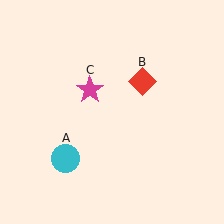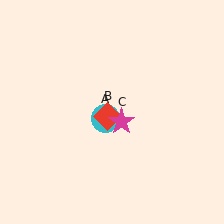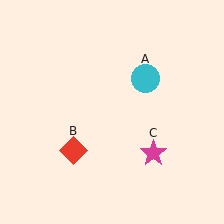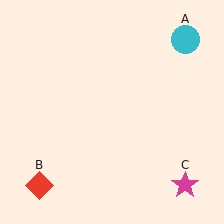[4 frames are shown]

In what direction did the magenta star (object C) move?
The magenta star (object C) moved down and to the right.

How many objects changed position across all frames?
3 objects changed position: cyan circle (object A), red diamond (object B), magenta star (object C).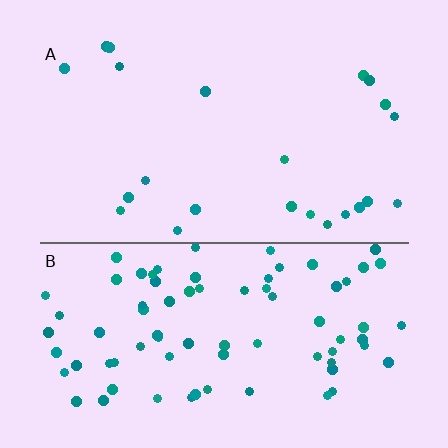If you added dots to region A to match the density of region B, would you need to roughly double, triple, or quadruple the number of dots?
Approximately quadruple.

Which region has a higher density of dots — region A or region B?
B (the bottom).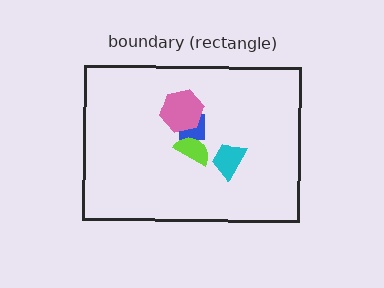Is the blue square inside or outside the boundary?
Inside.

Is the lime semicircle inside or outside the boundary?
Inside.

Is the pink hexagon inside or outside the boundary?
Inside.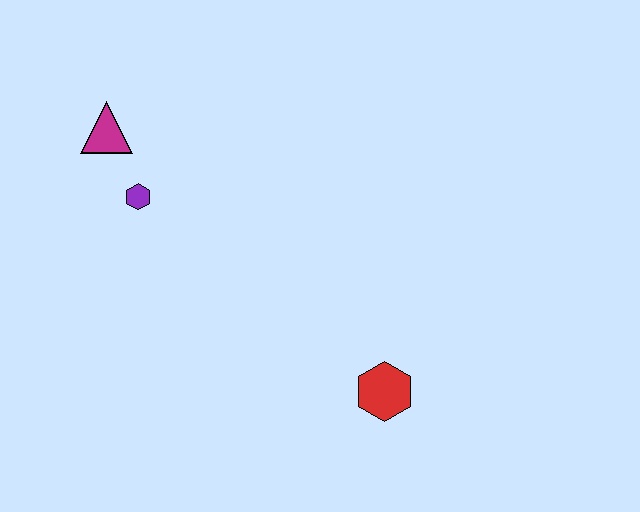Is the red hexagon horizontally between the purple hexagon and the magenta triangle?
No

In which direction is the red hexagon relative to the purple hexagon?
The red hexagon is to the right of the purple hexagon.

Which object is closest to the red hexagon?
The purple hexagon is closest to the red hexagon.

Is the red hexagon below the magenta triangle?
Yes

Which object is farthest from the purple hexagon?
The red hexagon is farthest from the purple hexagon.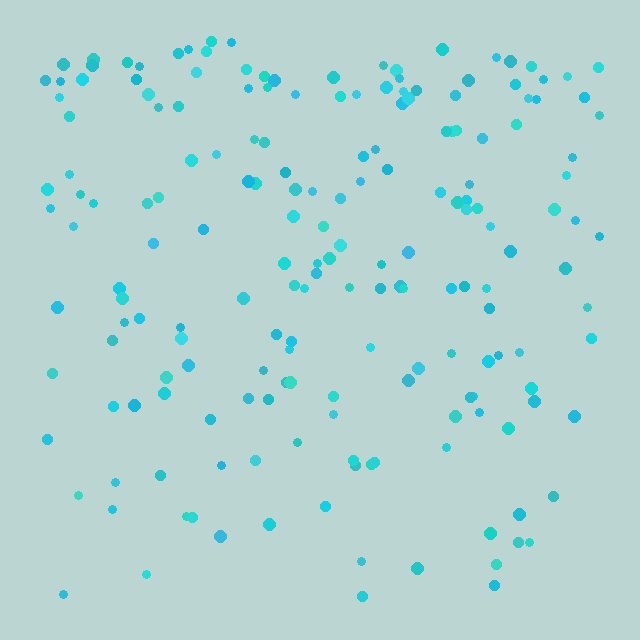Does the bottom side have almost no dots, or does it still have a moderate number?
Still a moderate number, just noticeably fewer than the top.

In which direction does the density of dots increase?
From bottom to top, with the top side densest.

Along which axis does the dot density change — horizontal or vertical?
Vertical.